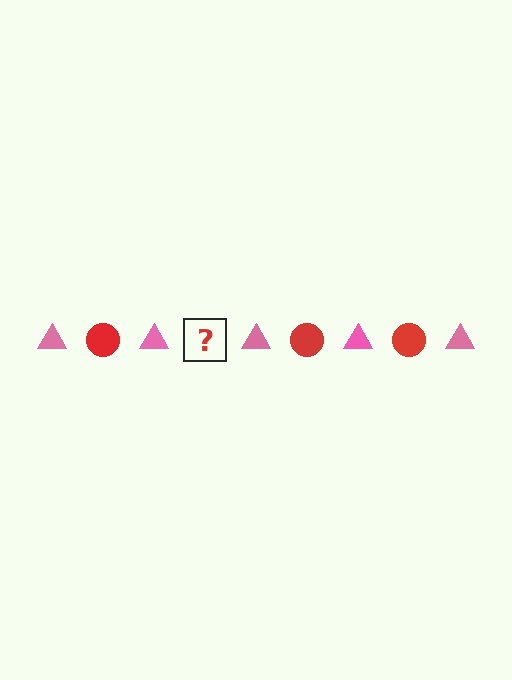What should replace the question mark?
The question mark should be replaced with a red circle.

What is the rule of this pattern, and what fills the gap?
The rule is that the pattern alternates between pink triangle and red circle. The gap should be filled with a red circle.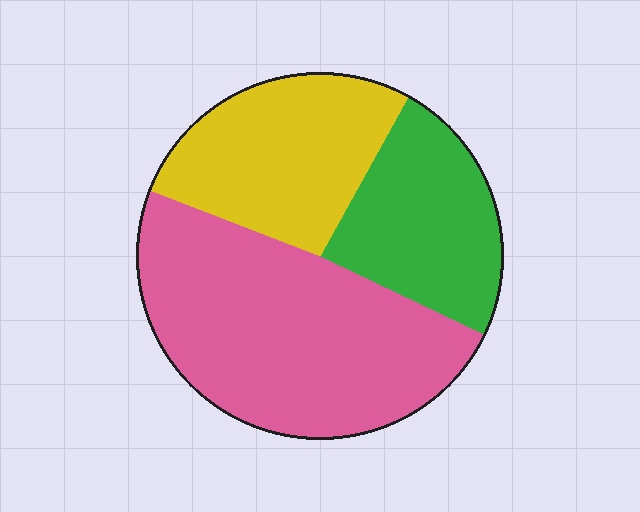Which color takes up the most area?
Pink, at roughly 50%.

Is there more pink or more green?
Pink.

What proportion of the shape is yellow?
Yellow takes up about one quarter (1/4) of the shape.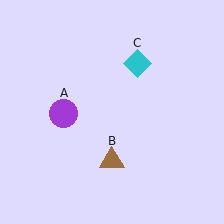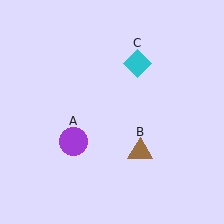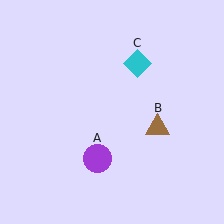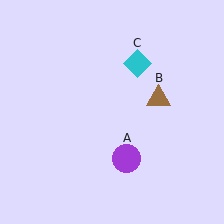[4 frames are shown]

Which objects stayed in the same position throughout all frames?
Cyan diamond (object C) remained stationary.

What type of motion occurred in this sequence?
The purple circle (object A), brown triangle (object B) rotated counterclockwise around the center of the scene.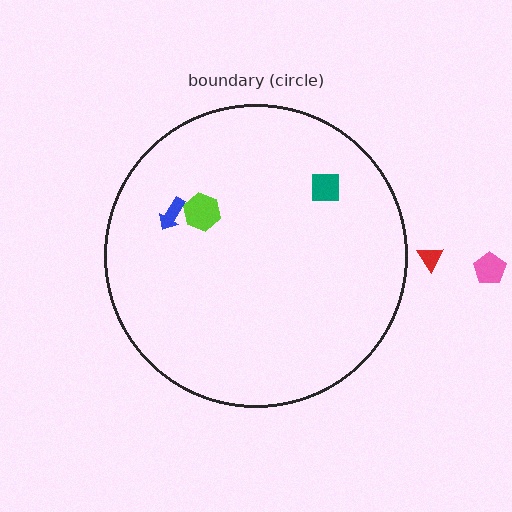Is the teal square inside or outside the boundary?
Inside.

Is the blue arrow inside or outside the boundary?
Inside.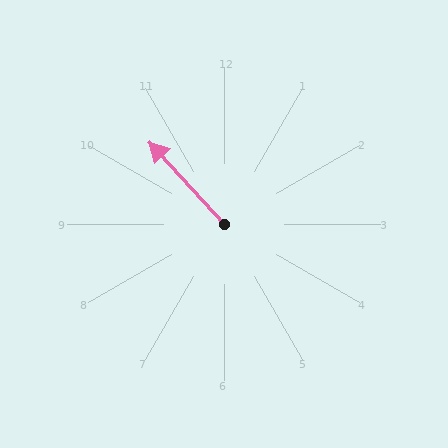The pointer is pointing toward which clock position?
Roughly 11 o'clock.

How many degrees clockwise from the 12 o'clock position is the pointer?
Approximately 318 degrees.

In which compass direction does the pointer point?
Northwest.